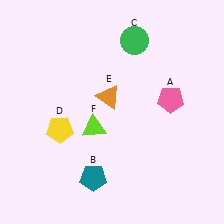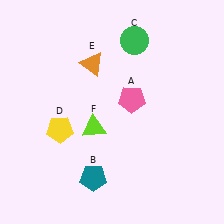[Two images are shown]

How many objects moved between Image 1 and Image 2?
2 objects moved between the two images.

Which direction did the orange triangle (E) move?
The orange triangle (E) moved up.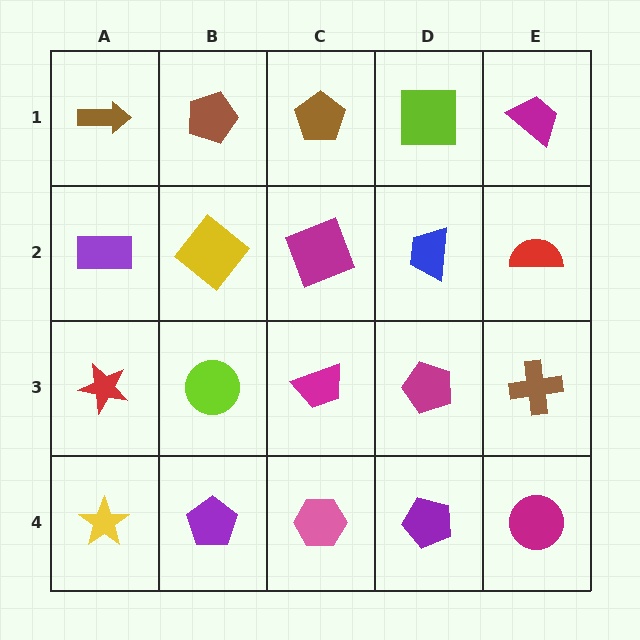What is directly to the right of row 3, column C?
A magenta pentagon.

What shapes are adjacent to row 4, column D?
A magenta pentagon (row 3, column D), a pink hexagon (row 4, column C), a magenta circle (row 4, column E).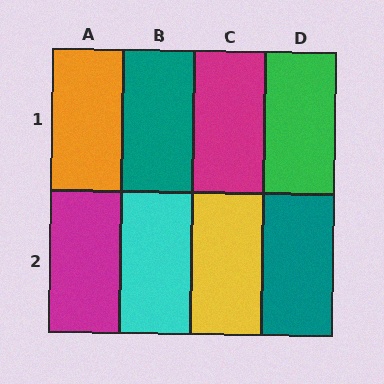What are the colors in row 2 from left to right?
Magenta, cyan, yellow, teal.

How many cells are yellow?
1 cell is yellow.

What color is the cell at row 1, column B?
Teal.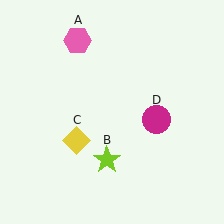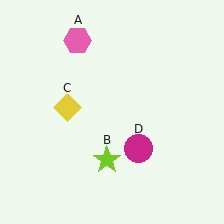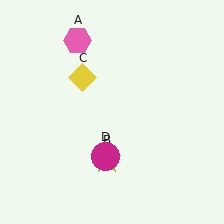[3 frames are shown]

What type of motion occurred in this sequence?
The yellow diamond (object C), magenta circle (object D) rotated clockwise around the center of the scene.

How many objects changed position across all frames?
2 objects changed position: yellow diamond (object C), magenta circle (object D).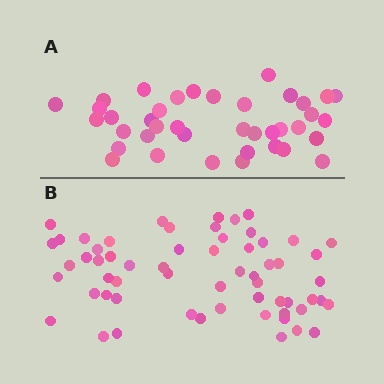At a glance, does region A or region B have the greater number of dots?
Region B (the bottom region) has more dots.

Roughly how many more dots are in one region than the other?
Region B has approximately 20 more dots than region A.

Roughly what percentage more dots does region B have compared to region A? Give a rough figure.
About 55% more.